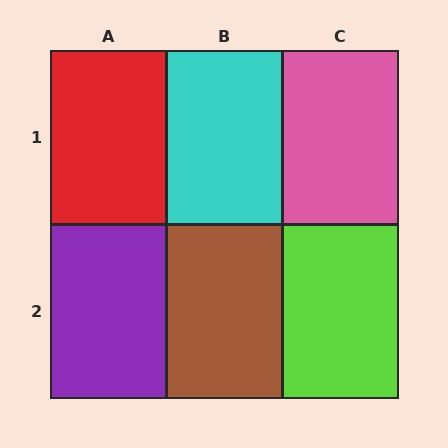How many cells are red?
1 cell is red.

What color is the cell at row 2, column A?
Purple.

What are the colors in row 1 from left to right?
Red, cyan, pink.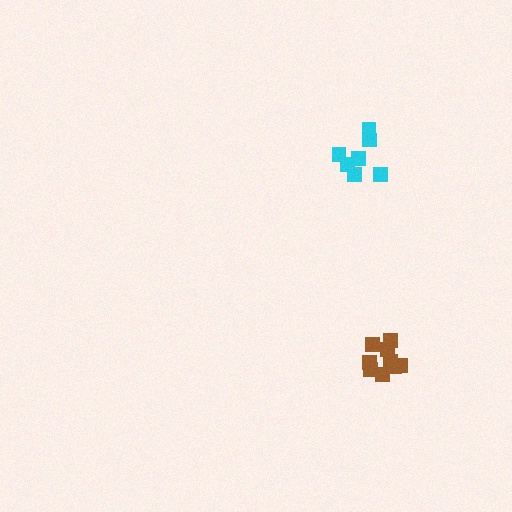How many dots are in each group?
Group 1: 7 dots, Group 2: 9 dots (16 total).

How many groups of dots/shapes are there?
There are 2 groups.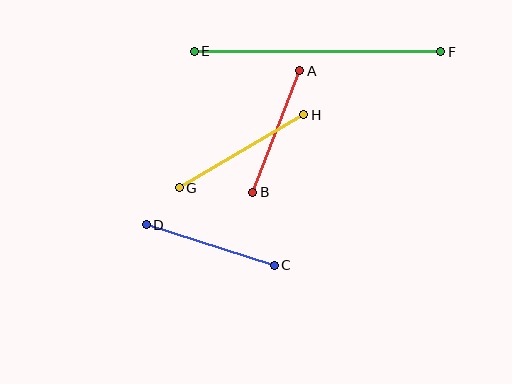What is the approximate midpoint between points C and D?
The midpoint is at approximately (210, 245) pixels.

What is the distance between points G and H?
The distance is approximately 144 pixels.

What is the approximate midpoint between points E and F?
The midpoint is at approximately (318, 52) pixels.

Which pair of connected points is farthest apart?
Points E and F are farthest apart.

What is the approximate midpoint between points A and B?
The midpoint is at approximately (276, 132) pixels.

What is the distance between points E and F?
The distance is approximately 246 pixels.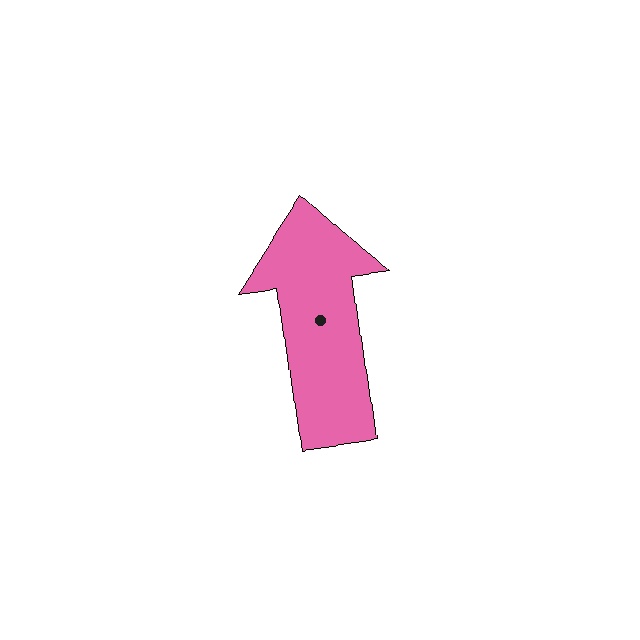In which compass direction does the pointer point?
North.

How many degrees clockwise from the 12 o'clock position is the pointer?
Approximately 353 degrees.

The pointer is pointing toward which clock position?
Roughly 12 o'clock.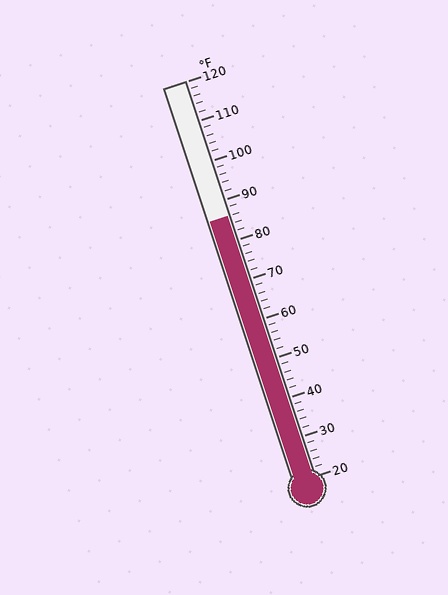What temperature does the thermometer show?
The thermometer shows approximately 86°F.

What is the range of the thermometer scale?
The thermometer scale ranges from 20°F to 120°F.